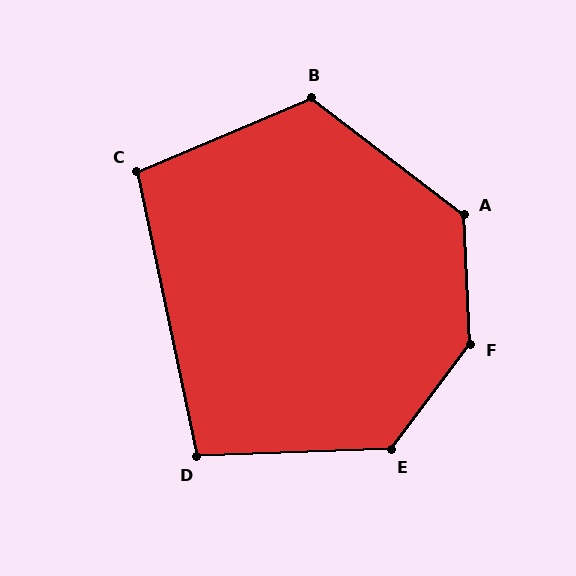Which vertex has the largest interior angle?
F, at approximately 140 degrees.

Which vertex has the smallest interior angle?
D, at approximately 100 degrees.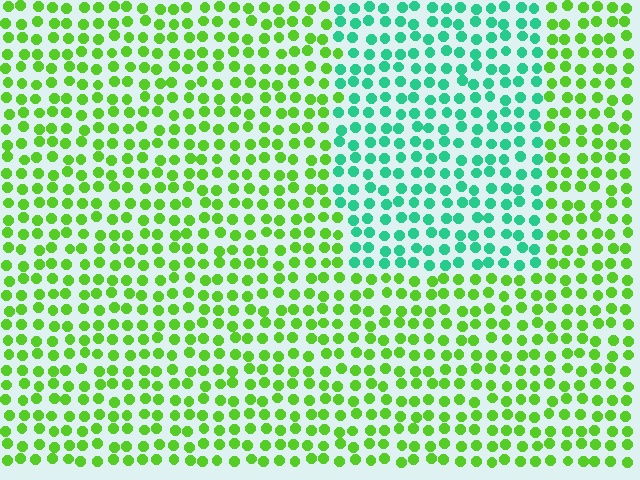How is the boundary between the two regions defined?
The boundary is defined purely by a slight shift in hue (about 54 degrees). Spacing, size, and orientation are identical on both sides.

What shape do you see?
I see a rectangle.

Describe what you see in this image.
The image is filled with small lime elements in a uniform arrangement. A rectangle-shaped region is visible where the elements are tinted to a slightly different hue, forming a subtle color boundary.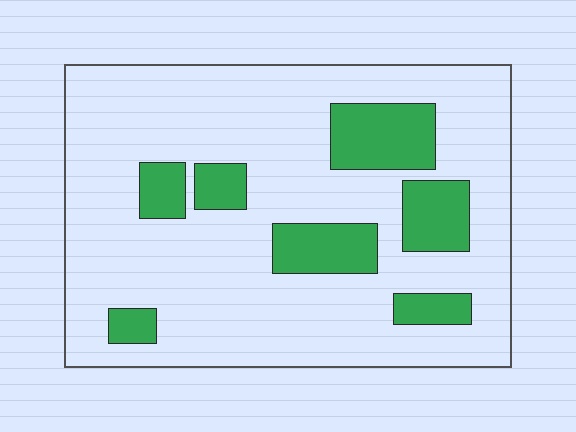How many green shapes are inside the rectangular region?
7.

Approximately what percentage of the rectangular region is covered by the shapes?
Approximately 20%.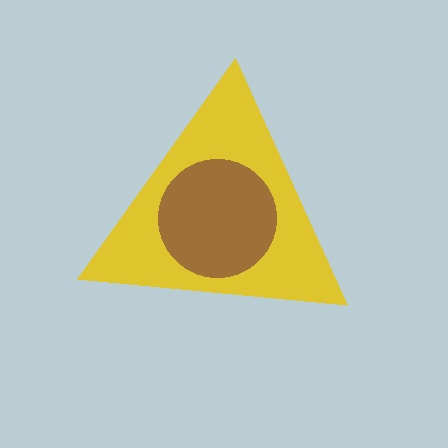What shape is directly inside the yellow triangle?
The brown circle.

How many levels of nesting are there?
2.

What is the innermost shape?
The brown circle.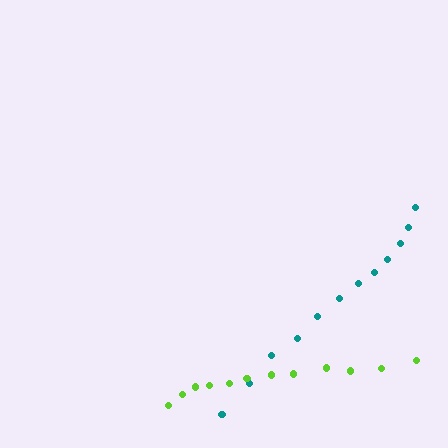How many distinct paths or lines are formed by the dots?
There are 2 distinct paths.